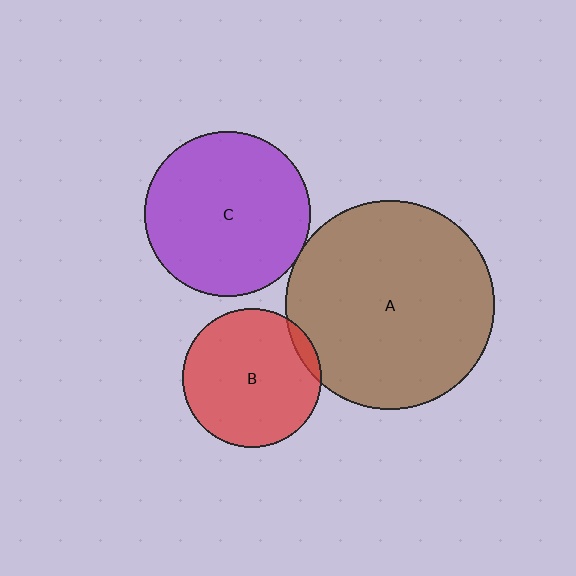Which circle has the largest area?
Circle A (brown).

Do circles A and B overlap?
Yes.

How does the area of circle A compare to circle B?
Approximately 2.3 times.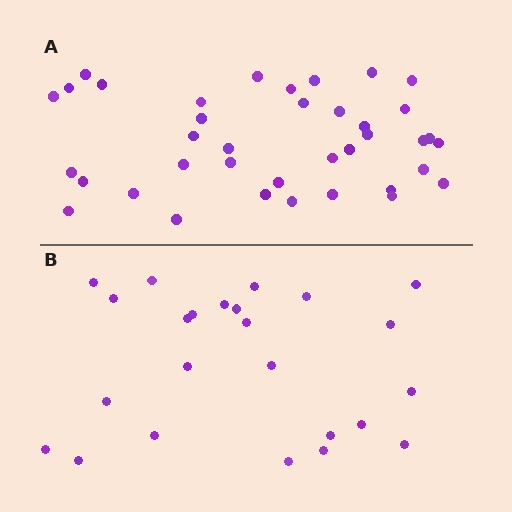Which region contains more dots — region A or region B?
Region A (the top region) has more dots.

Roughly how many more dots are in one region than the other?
Region A has approximately 15 more dots than region B.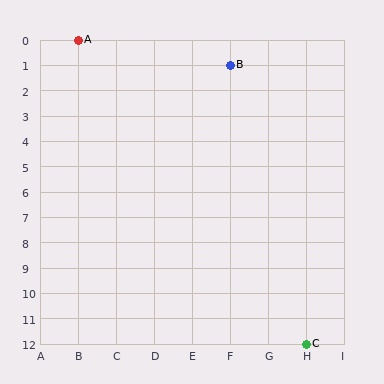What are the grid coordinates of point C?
Point C is at grid coordinates (H, 12).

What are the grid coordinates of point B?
Point B is at grid coordinates (F, 1).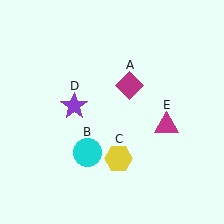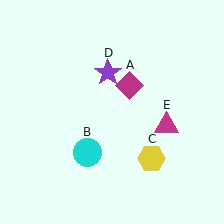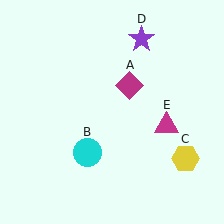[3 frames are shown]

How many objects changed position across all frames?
2 objects changed position: yellow hexagon (object C), purple star (object D).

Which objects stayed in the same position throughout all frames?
Magenta diamond (object A) and cyan circle (object B) and magenta triangle (object E) remained stationary.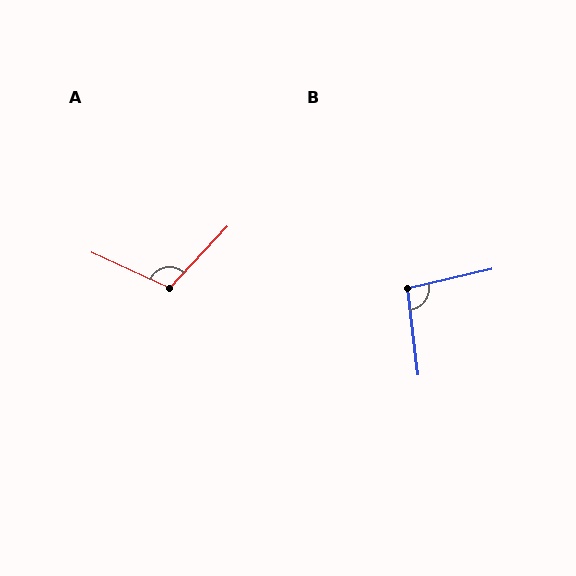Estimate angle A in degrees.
Approximately 109 degrees.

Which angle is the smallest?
B, at approximately 96 degrees.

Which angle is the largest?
A, at approximately 109 degrees.